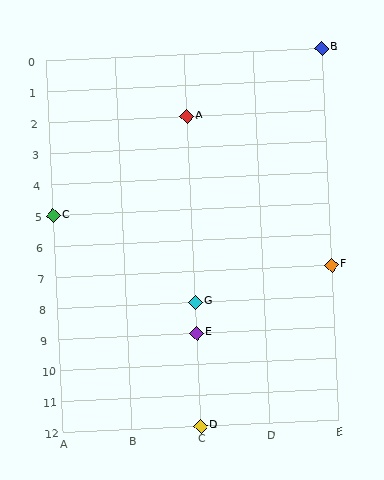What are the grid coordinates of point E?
Point E is at grid coordinates (C, 9).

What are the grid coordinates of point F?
Point F is at grid coordinates (E, 7).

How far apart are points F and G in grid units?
Points F and G are 2 columns and 1 row apart (about 2.2 grid units diagonally).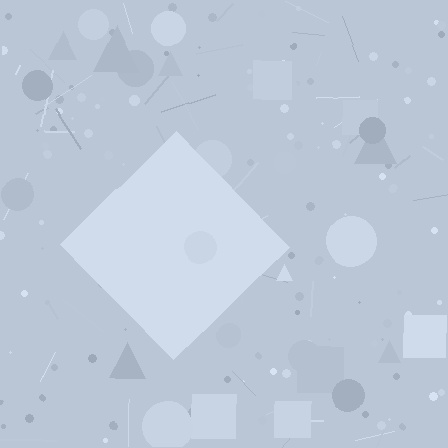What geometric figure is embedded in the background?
A diamond is embedded in the background.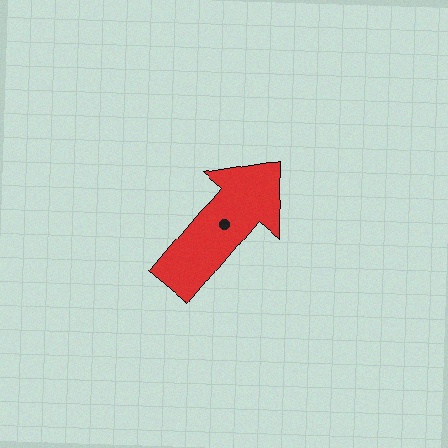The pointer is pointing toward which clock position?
Roughly 1 o'clock.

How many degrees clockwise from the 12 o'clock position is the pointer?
Approximately 40 degrees.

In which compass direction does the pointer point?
Northeast.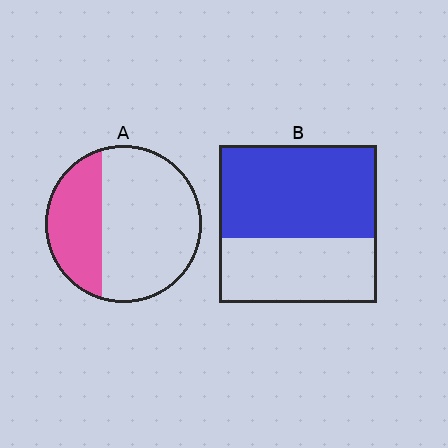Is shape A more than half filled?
No.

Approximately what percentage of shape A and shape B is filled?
A is approximately 35% and B is approximately 60%.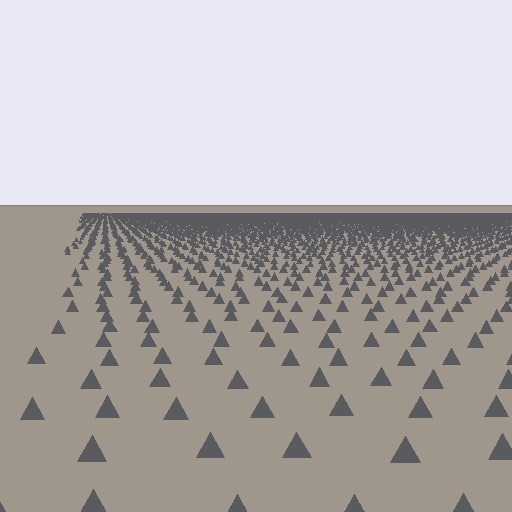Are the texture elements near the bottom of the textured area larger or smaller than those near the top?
Larger. Near the bottom, elements are closer to the viewer and appear at a bigger on-screen size.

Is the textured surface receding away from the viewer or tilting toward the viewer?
The surface is receding away from the viewer. Texture elements get smaller and denser toward the top.